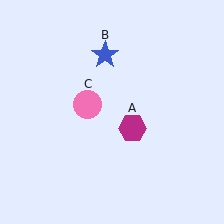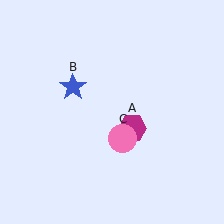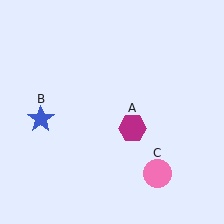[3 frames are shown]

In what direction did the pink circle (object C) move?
The pink circle (object C) moved down and to the right.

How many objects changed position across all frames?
2 objects changed position: blue star (object B), pink circle (object C).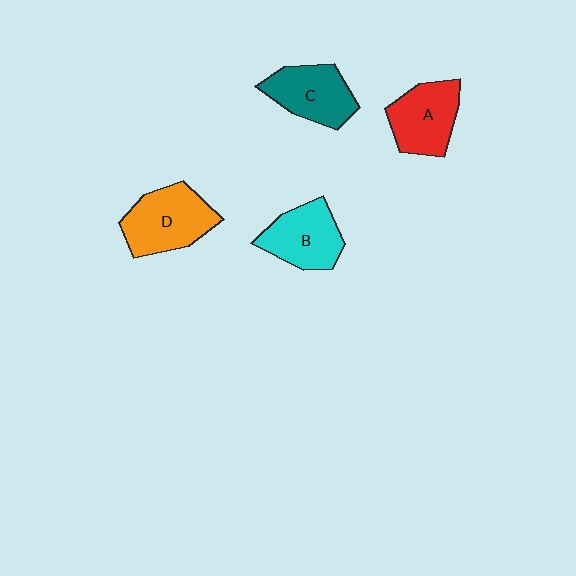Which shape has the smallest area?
Shape B (cyan).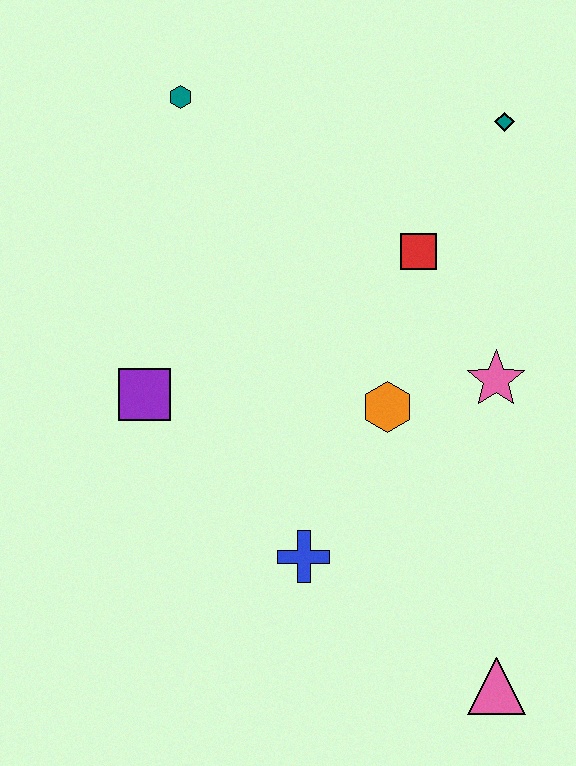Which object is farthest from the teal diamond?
The pink triangle is farthest from the teal diamond.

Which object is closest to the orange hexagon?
The pink star is closest to the orange hexagon.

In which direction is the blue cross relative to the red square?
The blue cross is below the red square.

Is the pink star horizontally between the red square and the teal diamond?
Yes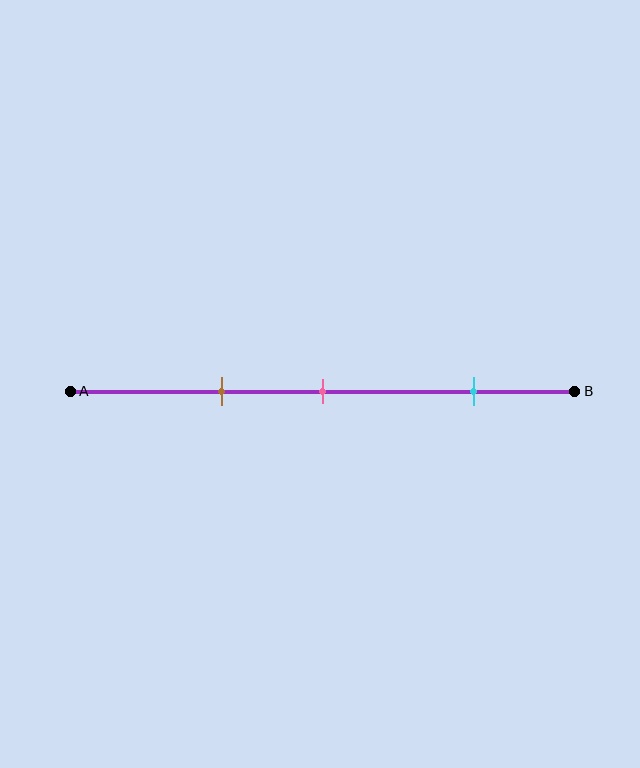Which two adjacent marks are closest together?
The brown and pink marks are the closest adjacent pair.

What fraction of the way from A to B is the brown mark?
The brown mark is approximately 30% (0.3) of the way from A to B.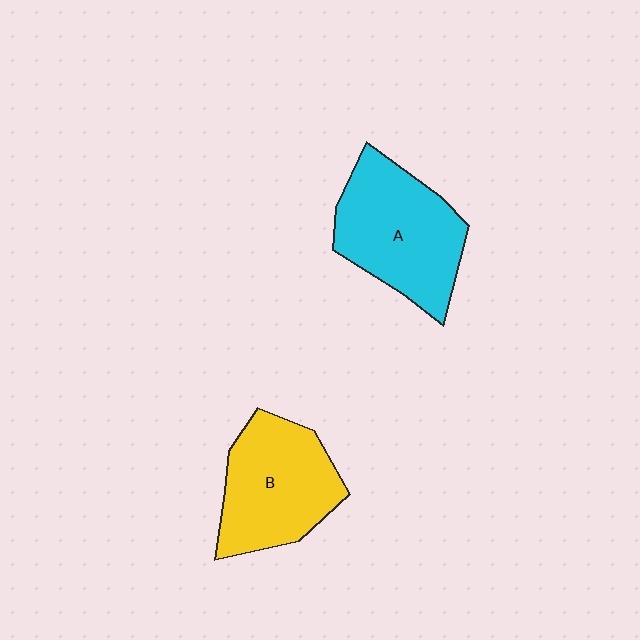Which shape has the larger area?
Shape A (cyan).